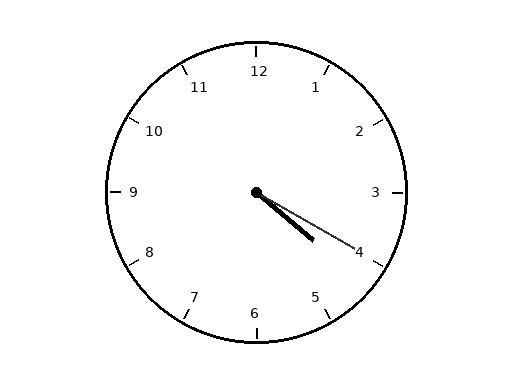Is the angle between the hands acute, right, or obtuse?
It is acute.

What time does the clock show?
4:20.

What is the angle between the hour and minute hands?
Approximately 10 degrees.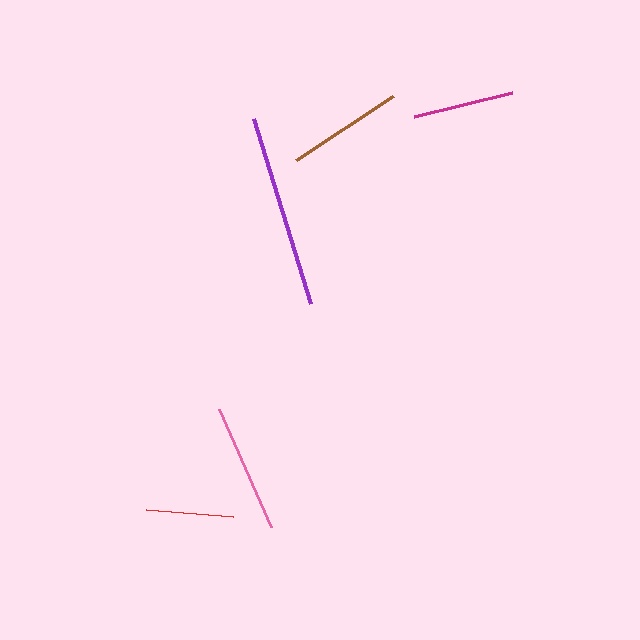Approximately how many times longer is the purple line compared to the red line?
The purple line is approximately 2.2 times the length of the red line.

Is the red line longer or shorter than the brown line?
The brown line is longer than the red line.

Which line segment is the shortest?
The red line is the shortest at approximately 88 pixels.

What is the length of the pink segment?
The pink segment is approximately 129 pixels long.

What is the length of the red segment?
The red segment is approximately 88 pixels long.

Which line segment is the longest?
The purple line is the longest at approximately 194 pixels.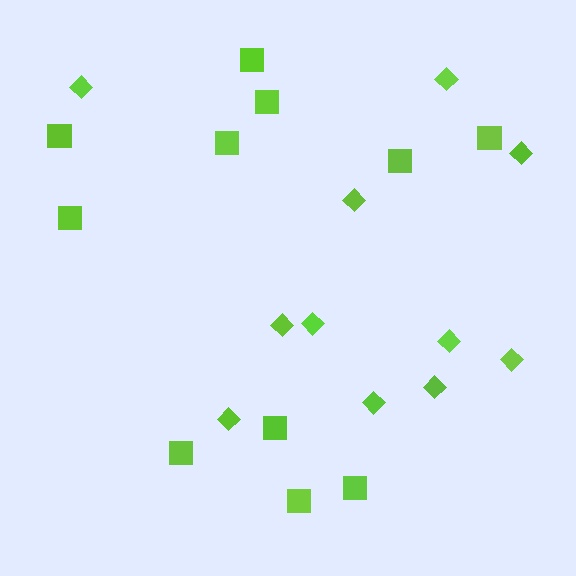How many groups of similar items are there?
There are 2 groups: one group of squares (11) and one group of diamonds (11).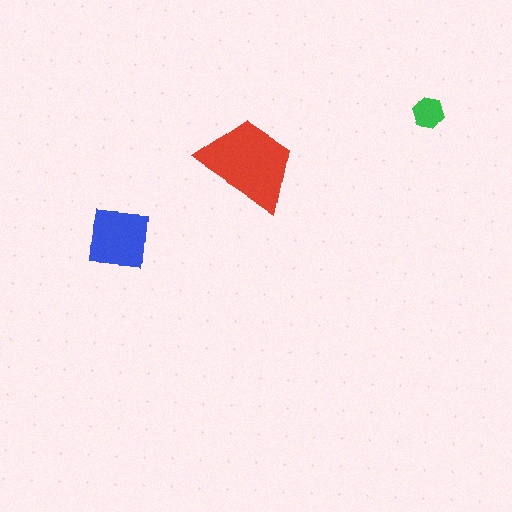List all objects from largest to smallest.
The red trapezoid, the blue square, the green hexagon.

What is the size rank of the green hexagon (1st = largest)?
3rd.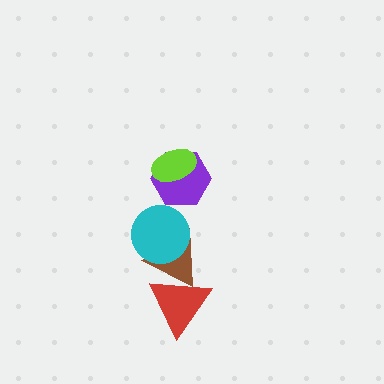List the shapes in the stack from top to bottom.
From top to bottom: the lime ellipse, the purple hexagon, the cyan circle, the brown triangle, the red triangle.